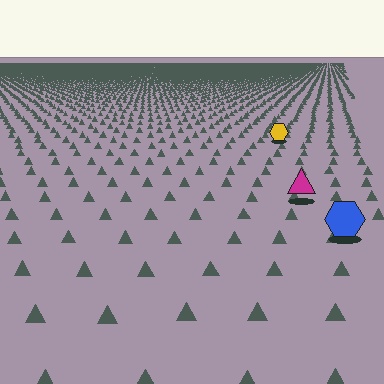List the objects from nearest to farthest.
From nearest to farthest: the blue hexagon, the magenta triangle, the yellow hexagon.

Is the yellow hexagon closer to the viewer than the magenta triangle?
No. The magenta triangle is closer — you can tell from the texture gradient: the ground texture is coarser near it.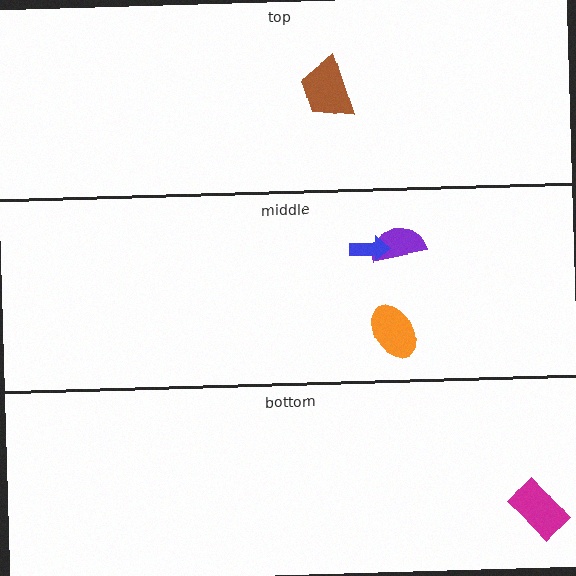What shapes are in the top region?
The brown trapezoid.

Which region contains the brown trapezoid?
The top region.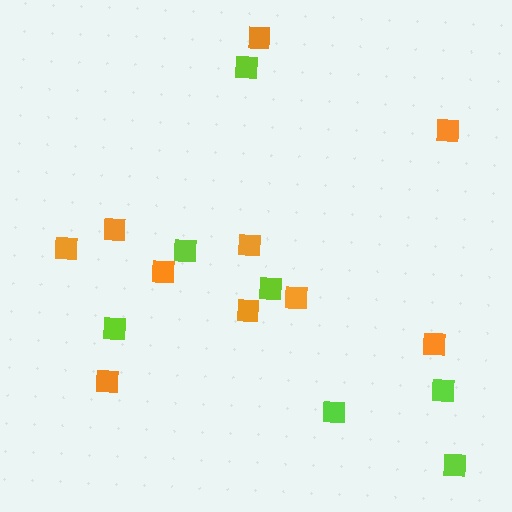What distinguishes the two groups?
There are 2 groups: one group of lime squares (7) and one group of orange squares (10).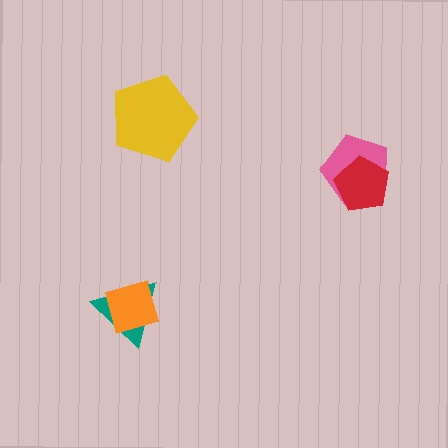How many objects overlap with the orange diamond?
1 object overlaps with the orange diamond.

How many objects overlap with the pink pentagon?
1 object overlaps with the pink pentagon.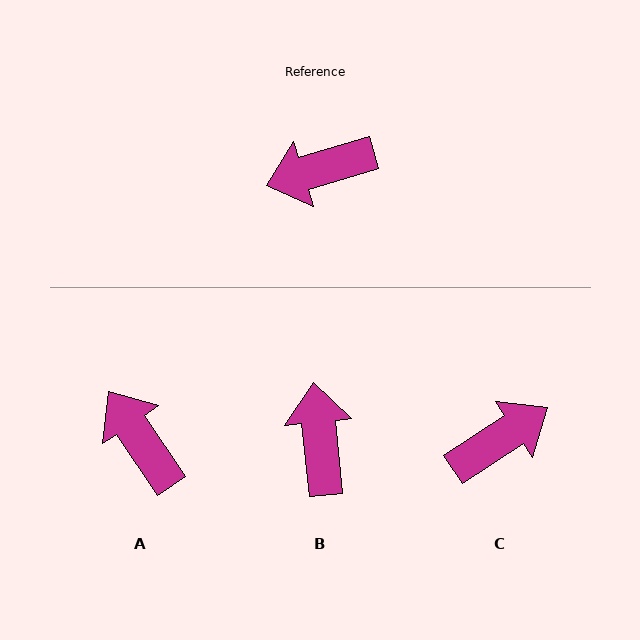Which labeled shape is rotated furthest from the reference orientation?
C, about 164 degrees away.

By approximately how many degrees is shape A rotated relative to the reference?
Approximately 73 degrees clockwise.